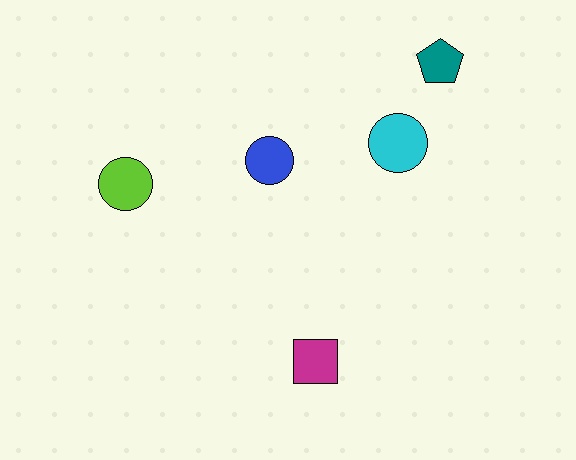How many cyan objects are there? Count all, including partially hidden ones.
There is 1 cyan object.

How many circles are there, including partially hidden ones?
There are 3 circles.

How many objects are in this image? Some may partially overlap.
There are 5 objects.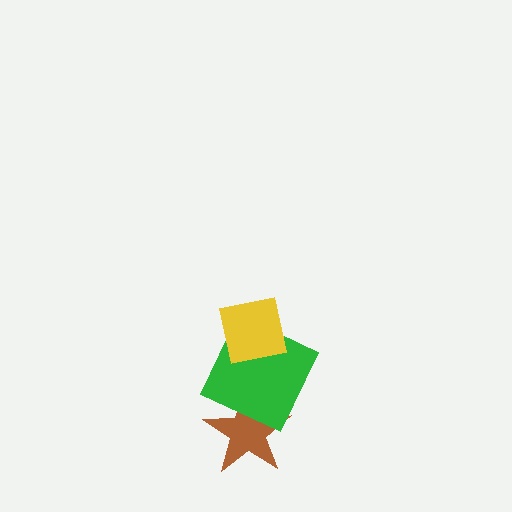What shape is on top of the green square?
The yellow square is on top of the green square.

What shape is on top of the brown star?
The green square is on top of the brown star.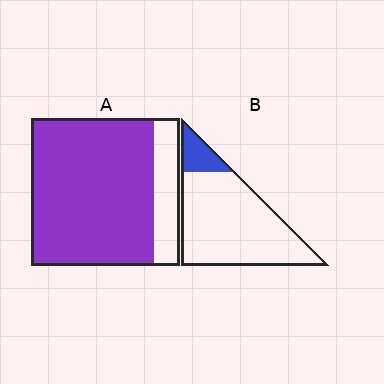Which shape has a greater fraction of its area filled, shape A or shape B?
Shape A.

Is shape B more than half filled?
No.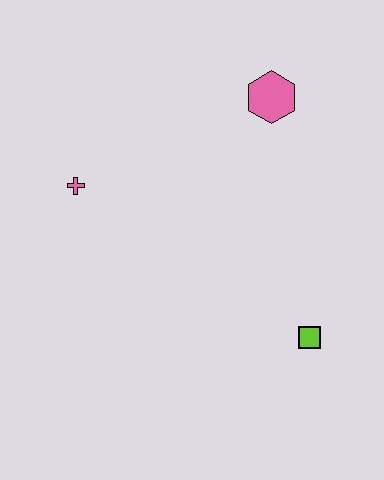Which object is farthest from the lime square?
The pink cross is farthest from the lime square.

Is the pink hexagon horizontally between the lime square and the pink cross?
Yes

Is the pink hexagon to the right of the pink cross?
Yes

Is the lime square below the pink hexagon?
Yes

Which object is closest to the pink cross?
The pink hexagon is closest to the pink cross.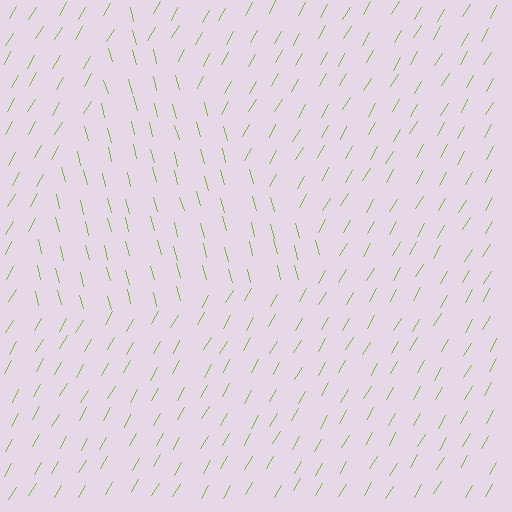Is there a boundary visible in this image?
Yes, there is a texture boundary formed by a change in line orientation.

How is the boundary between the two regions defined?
The boundary is defined purely by a change in line orientation (approximately 45 degrees difference). All lines are the same color and thickness.